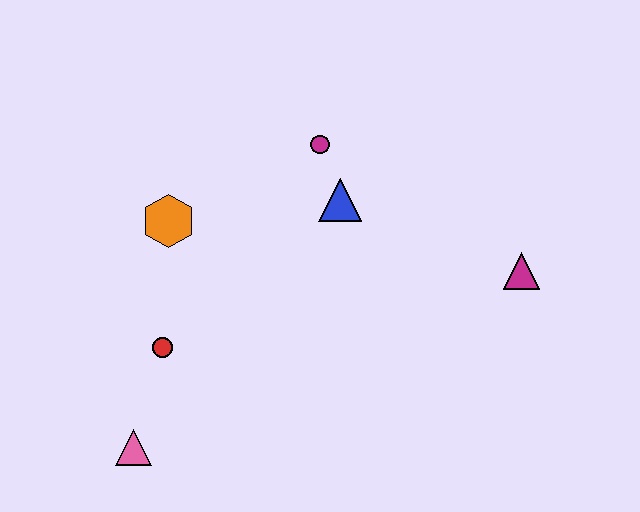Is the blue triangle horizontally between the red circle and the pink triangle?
No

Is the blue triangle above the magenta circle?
No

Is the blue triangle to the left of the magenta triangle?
Yes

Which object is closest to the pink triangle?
The red circle is closest to the pink triangle.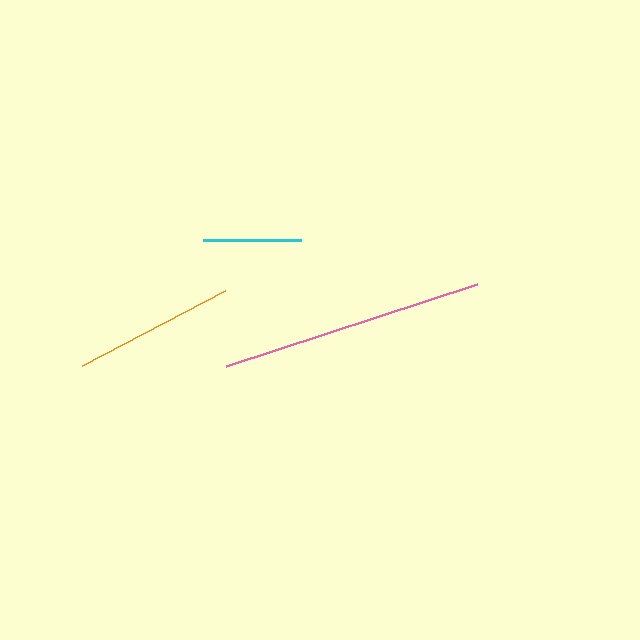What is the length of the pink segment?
The pink segment is approximately 264 pixels long.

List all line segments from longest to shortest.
From longest to shortest: pink, orange, cyan.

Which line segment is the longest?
The pink line is the longest at approximately 264 pixels.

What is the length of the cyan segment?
The cyan segment is approximately 98 pixels long.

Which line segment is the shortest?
The cyan line is the shortest at approximately 98 pixels.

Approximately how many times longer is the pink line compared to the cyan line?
The pink line is approximately 2.7 times the length of the cyan line.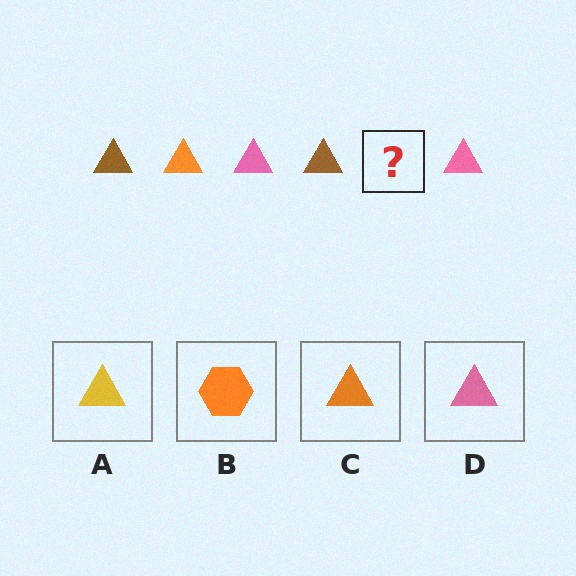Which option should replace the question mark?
Option C.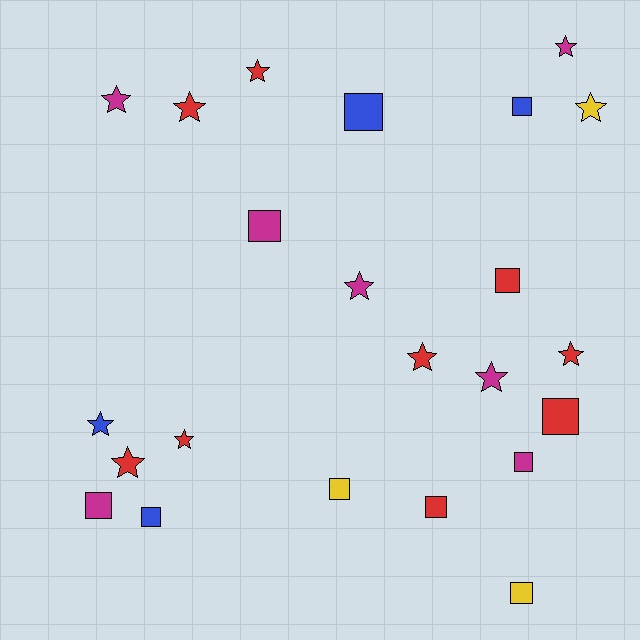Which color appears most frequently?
Red, with 9 objects.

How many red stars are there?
There are 6 red stars.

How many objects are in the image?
There are 23 objects.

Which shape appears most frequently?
Star, with 12 objects.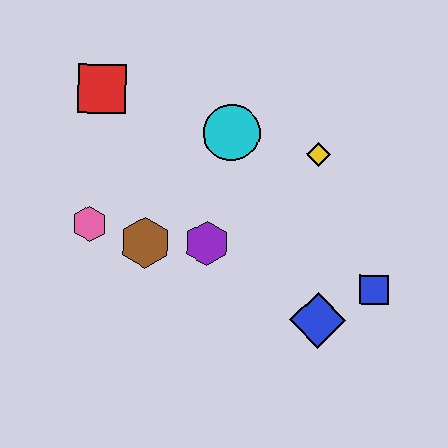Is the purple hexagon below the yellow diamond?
Yes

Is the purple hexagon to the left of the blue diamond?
Yes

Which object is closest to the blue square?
The blue diamond is closest to the blue square.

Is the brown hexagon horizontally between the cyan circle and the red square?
Yes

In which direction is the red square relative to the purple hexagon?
The red square is above the purple hexagon.